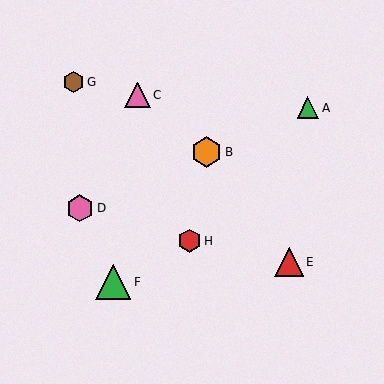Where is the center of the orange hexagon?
The center of the orange hexagon is at (207, 152).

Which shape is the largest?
The green triangle (labeled F) is the largest.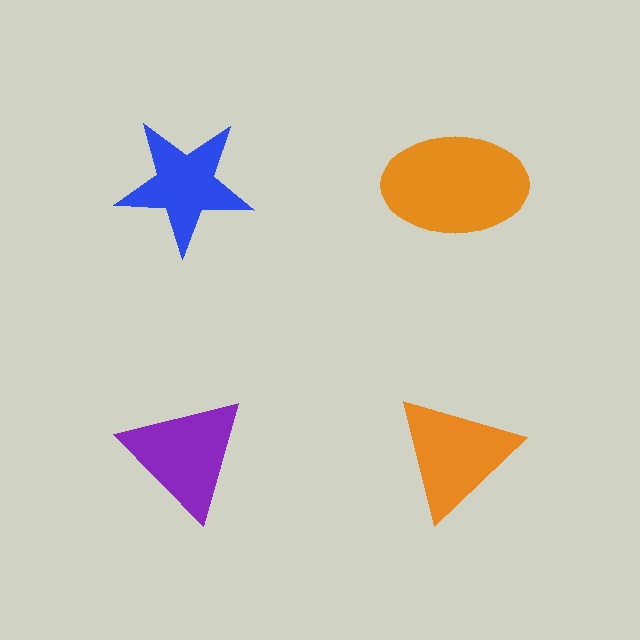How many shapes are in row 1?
2 shapes.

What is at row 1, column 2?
An orange ellipse.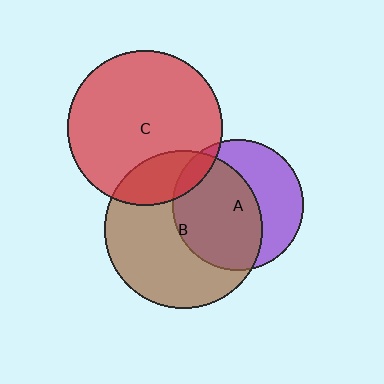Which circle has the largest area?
Circle B (brown).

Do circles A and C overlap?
Yes.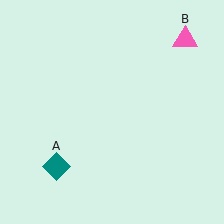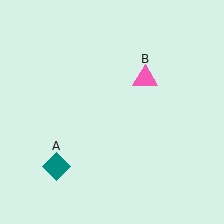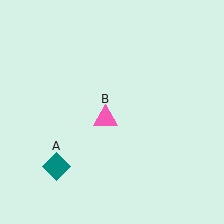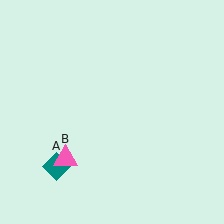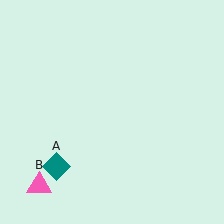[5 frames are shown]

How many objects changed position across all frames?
1 object changed position: pink triangle (object B).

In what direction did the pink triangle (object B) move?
The pink triangle (object B) moved down and to the left.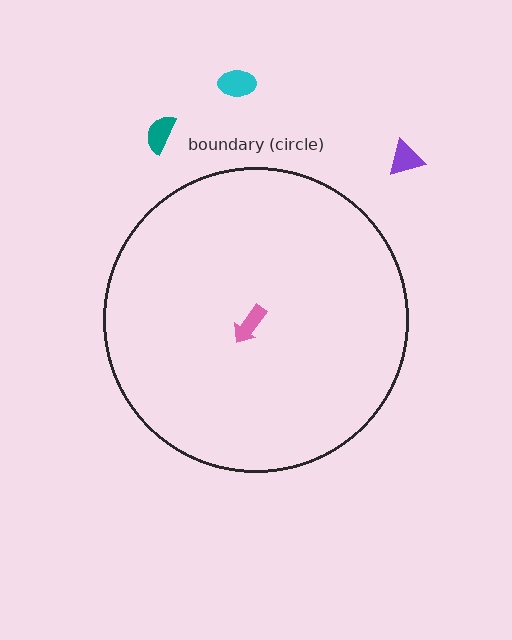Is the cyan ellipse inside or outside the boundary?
Outside.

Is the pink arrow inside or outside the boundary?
Inside.